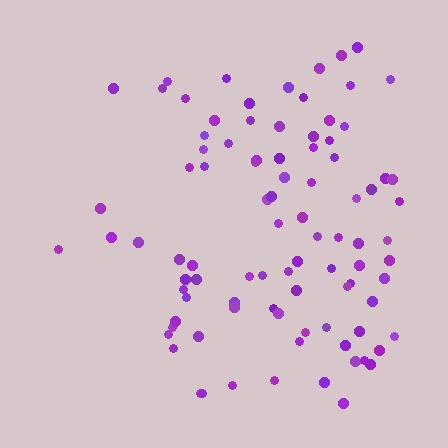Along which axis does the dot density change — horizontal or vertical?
Horizontal.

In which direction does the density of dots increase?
From left to right, with the right side densest.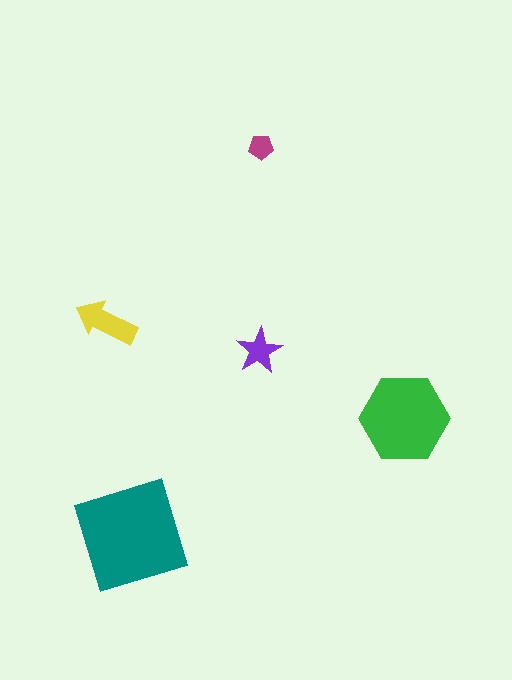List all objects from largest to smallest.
The teal diamond, the green hexagon, the yellow arrow, the purple star, the magenta pentagon.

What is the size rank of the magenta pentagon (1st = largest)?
5th.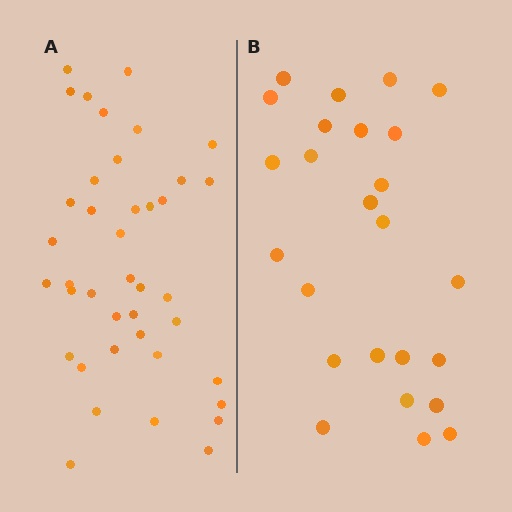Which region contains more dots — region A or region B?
Region A (the left region) has more dots.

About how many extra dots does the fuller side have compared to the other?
Region A has approximately 15 more dots than region B.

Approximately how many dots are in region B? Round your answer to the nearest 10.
About 20 dots. (The exact count is 25, which rounds to 20.)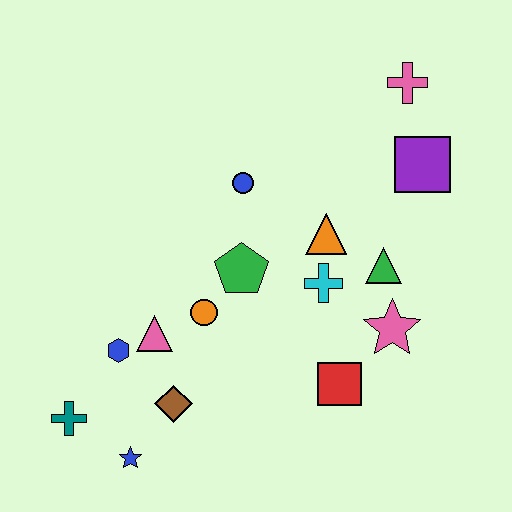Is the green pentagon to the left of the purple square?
Yes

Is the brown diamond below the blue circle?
Yes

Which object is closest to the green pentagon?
The orange circle is closest to the green pentagon.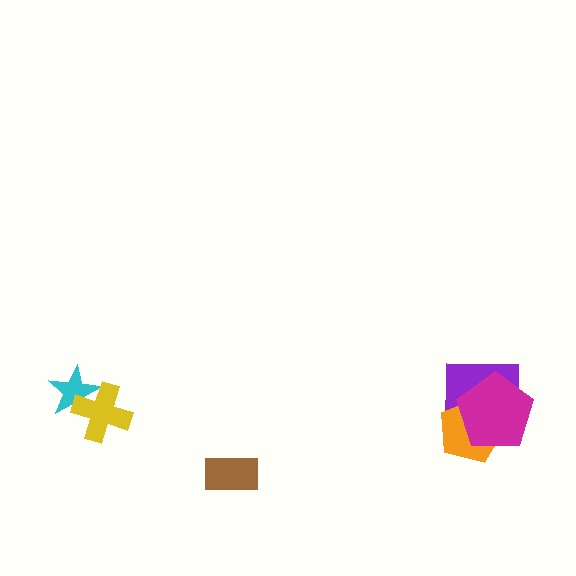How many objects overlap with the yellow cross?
1 object overlaps with the yellow cross.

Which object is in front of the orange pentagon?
The magenta pentagon is in front of the orange pentagon.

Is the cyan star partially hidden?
Yes, it is partially covered by another shape.